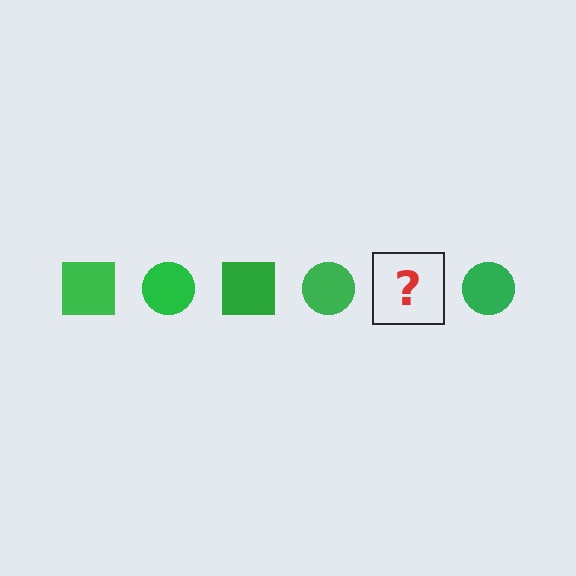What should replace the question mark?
The question mark should be replaced with a green square.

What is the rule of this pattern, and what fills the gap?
The rule is that the pattern cycles through square, circle shapes in green. The gap should be filled with a green square.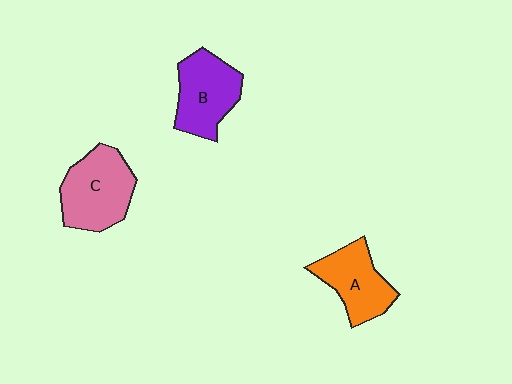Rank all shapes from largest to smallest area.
From largest to smallest: C (pink), B (purple), A (orange).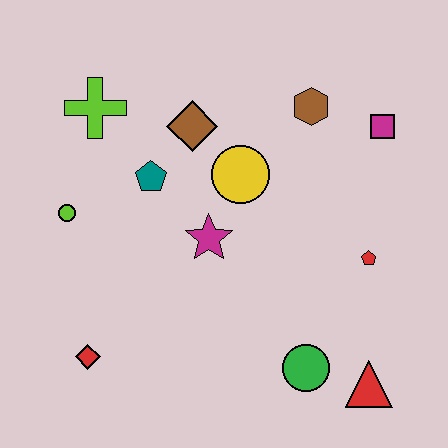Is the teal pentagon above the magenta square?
No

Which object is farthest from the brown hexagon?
The red diamond is farthest from the brown hexagon.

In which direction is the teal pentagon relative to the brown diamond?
The teal pentagon is below the brown diamond.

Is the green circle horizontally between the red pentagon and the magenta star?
Yes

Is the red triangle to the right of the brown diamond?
Yes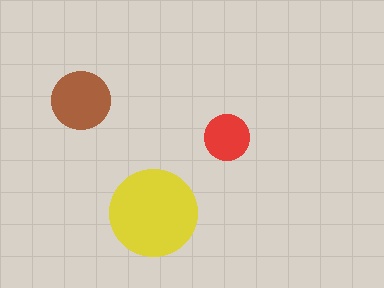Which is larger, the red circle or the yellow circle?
The yellow one.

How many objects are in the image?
There are 3 objects in the image.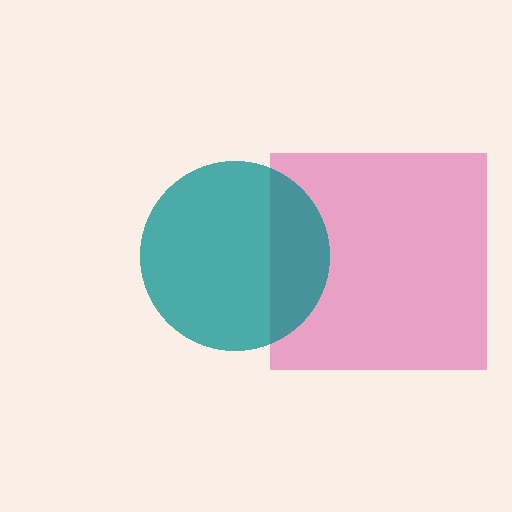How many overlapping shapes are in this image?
There are 2 overlapping shapes in the image.